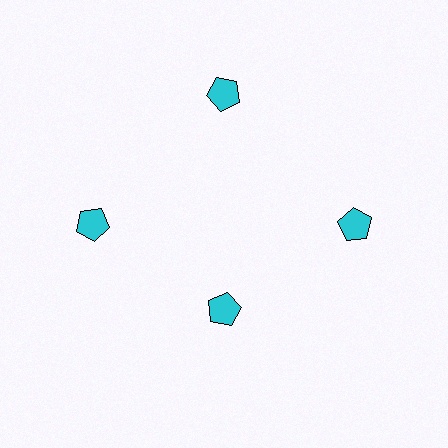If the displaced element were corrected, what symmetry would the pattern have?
It would have 4-fold rotational symmetry — the pattern would map onto itself every 90 degrees.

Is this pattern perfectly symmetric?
No. The 4 cyan pentagons are arranged in a ring, but one element near the 6 o'clock position is pulled inward toward the center, breaking the 4-fold rotational symmetry.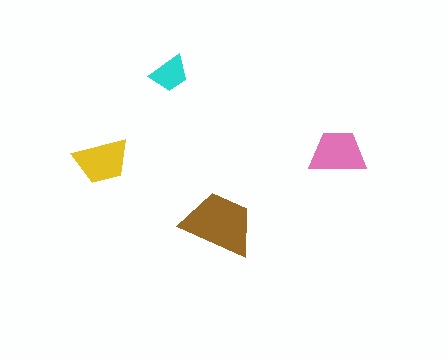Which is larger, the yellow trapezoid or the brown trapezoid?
The brown one.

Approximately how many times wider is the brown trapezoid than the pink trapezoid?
About 1.5 times wider.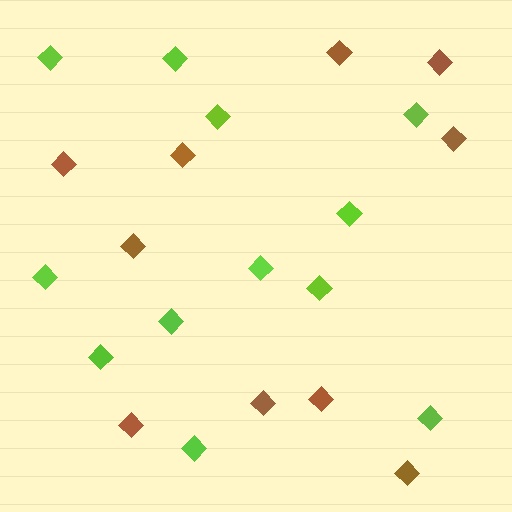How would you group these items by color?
There are 2 groups: one group of brown diamonds (10) and one group of lime diamonds (12).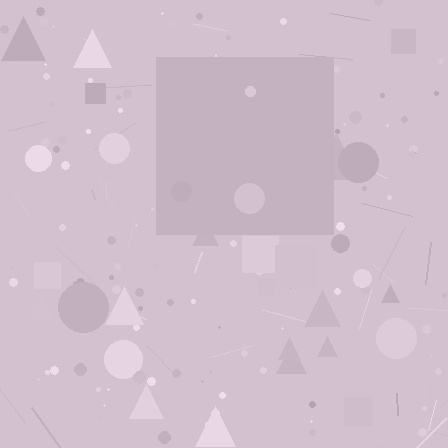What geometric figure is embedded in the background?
A square is embedded in the background.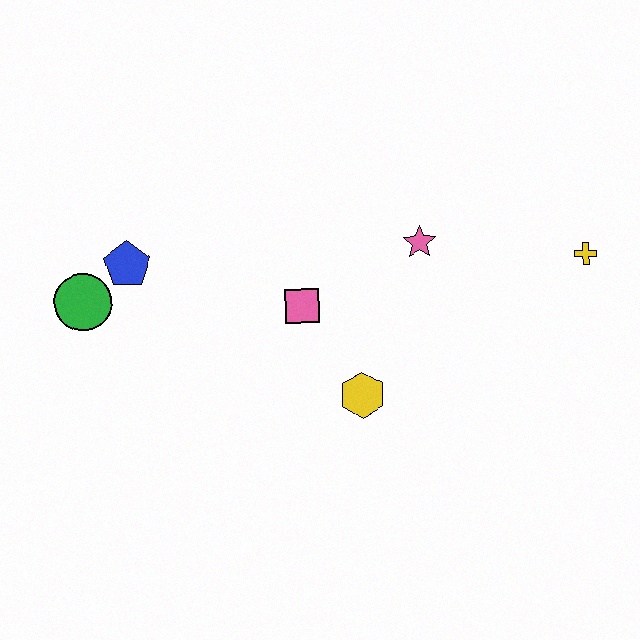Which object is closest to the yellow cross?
The pink star is closest to the yellow cross.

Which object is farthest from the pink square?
The yellow cross is farthest from the pink square.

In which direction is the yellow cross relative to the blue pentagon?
The yellow cross is to the right of the blue pentagon.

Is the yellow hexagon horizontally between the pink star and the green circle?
Yes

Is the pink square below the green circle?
Yes